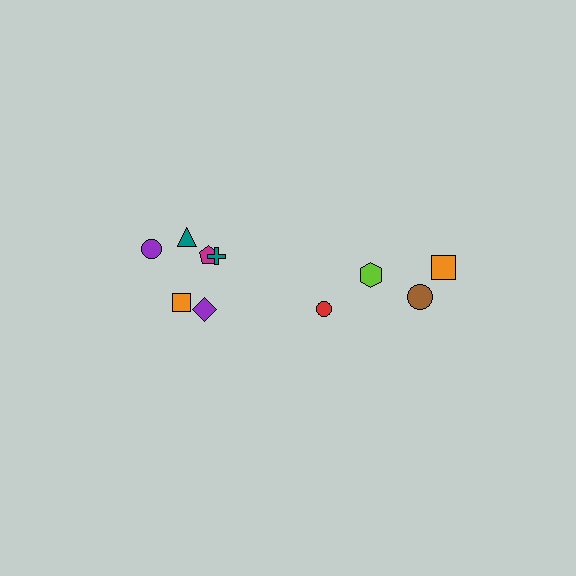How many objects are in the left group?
There are 6 objects.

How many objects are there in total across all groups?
There are 10 objects.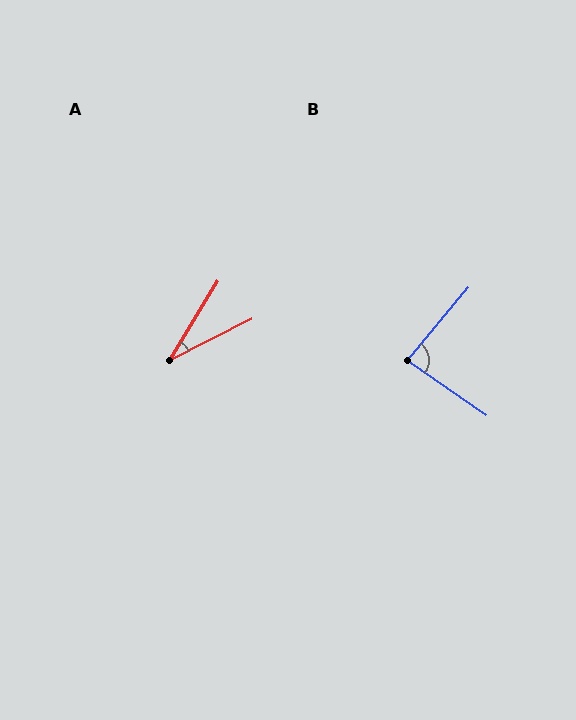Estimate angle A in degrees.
Approximately 32 degrees.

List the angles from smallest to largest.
A (32°), B (85°).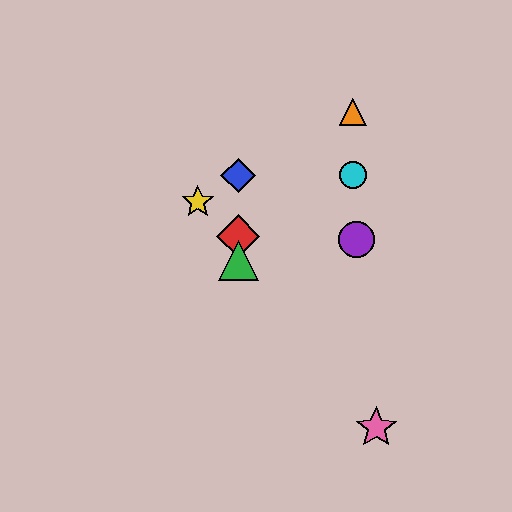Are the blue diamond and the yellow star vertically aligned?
No, the blue diamond is at x≈238 and the yellow star is at x≈198.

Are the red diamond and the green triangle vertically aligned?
Yes, both are at x≈238.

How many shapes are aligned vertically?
3 shapes (the red diamond, the blue diamond, the green triangle) are aligned vertically.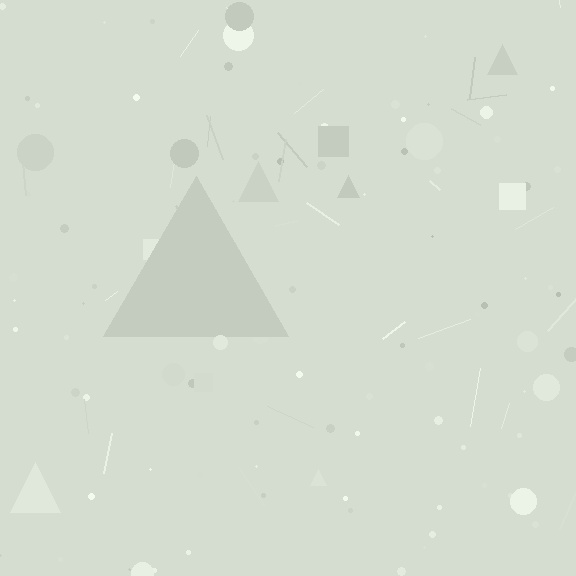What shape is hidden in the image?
A triangle is hidden in the image.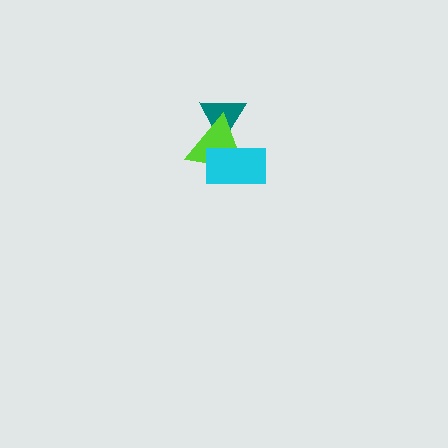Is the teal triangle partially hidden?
Yes, it is partially covered by another shape.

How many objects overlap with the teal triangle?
1 object overlaps with the teal triangle.